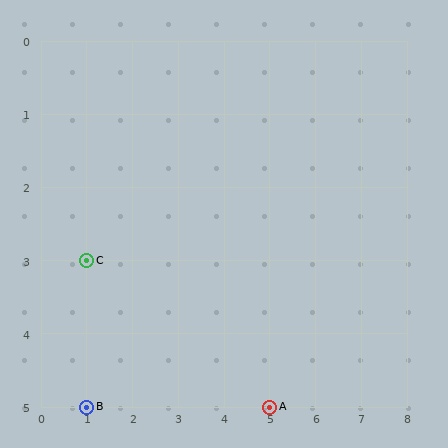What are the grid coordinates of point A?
Point A is at grid coordinates (5, 5).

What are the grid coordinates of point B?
Point B is at grid coordinates (1, 5).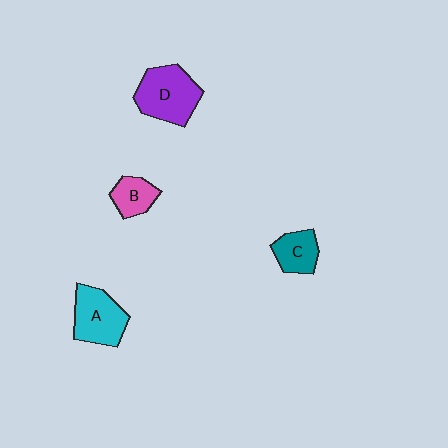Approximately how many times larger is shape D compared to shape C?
Approximately 1.8 times.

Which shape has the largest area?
Shape D (purple).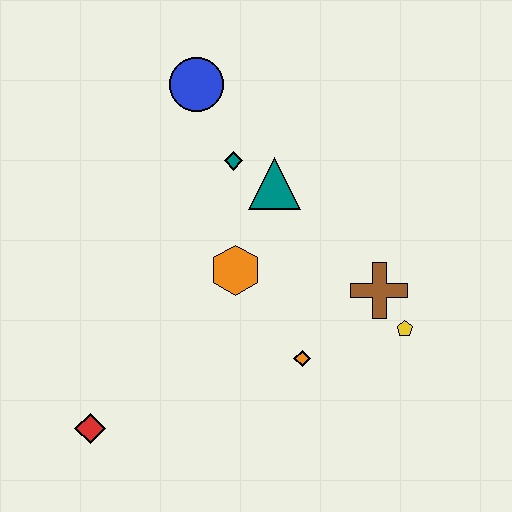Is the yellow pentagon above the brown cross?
No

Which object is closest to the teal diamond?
The teal triangle is closest to the teal diamond.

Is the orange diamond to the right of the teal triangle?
Yes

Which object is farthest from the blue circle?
The red diamond is farthest from the blue circle.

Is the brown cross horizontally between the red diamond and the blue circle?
No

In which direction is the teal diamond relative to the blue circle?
The teal diamond is below the blue circle.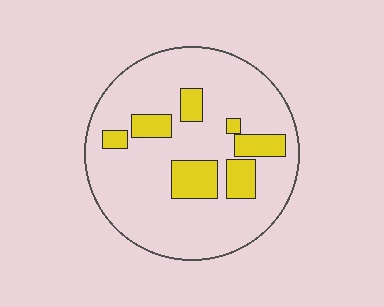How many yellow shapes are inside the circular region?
7.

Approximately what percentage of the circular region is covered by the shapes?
Approximately 20%.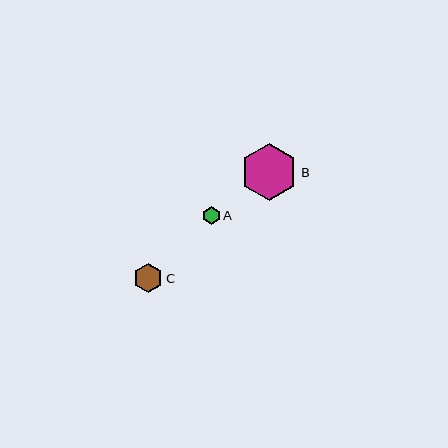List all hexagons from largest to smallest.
From largest to smallest: B, C, A.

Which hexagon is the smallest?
Hexagon A is the smallest with a size of approximately 18 pixels.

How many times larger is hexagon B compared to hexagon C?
Hexagon B is approximately 2.0 times the size of hexagon C.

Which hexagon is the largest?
Hexagon B is the largest with a size of approximately 57 pixels.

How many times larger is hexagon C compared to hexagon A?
Hexagon C is approximately 1.6 times the size of hexagon A.